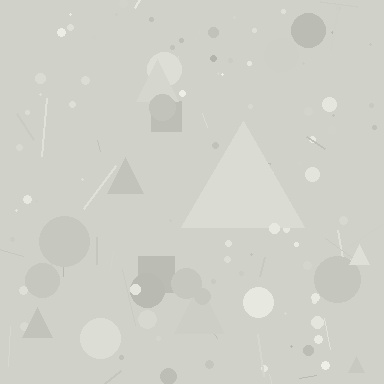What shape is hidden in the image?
A triangle is hidden in the image.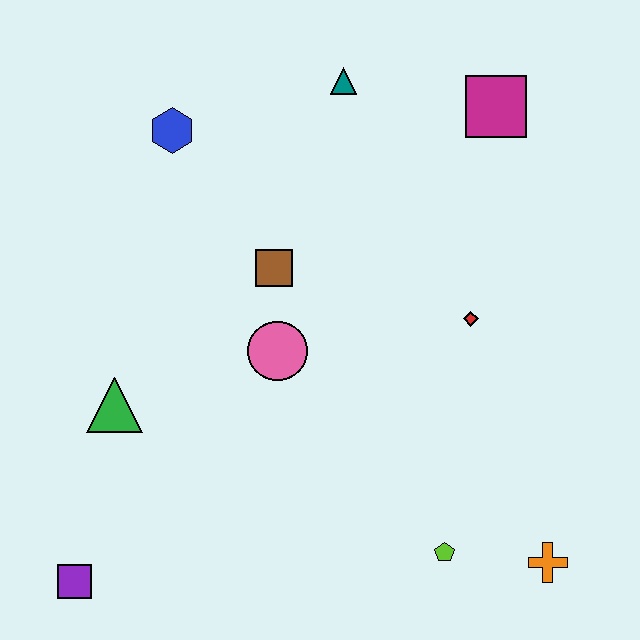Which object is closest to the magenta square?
The teal triangle is closest to the magenta square.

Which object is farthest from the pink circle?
The orange cross is farthest from the pink circle.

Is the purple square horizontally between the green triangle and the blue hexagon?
No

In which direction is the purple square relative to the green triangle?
The purple square is below the green triangle.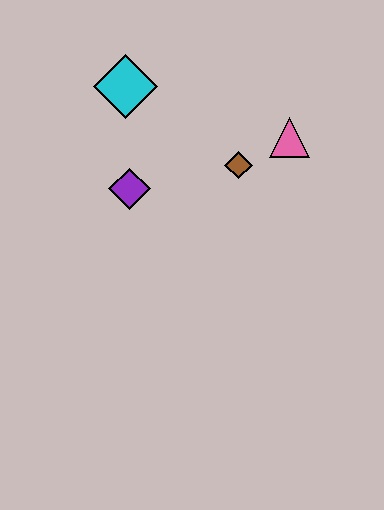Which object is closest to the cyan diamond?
The purple diamond is closest to the cyan diamond.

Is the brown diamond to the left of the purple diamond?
No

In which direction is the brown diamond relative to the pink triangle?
The brown diamond is to the left of the pink triangle.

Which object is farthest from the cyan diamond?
The pink triangle is farthest from the cyan diamond.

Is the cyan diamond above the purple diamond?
Yes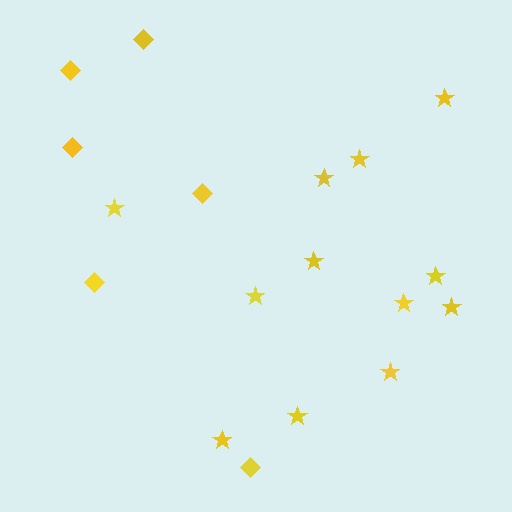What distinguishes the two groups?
There are 2 groups: one group of diamonds (6) and one group of stars (12).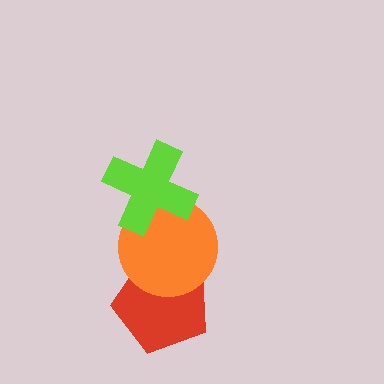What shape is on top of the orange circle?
The lime cross is on top of the orange circle.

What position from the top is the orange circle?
The orange circle is 2nd from the top.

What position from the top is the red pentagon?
The red pentagon is 3rd from the top.